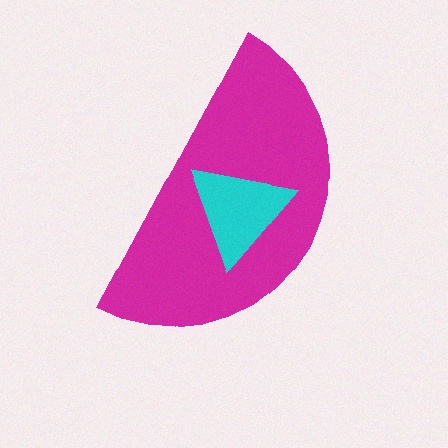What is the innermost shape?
The cyan triangle.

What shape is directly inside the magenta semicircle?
The cyan triangle.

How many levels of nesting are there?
2.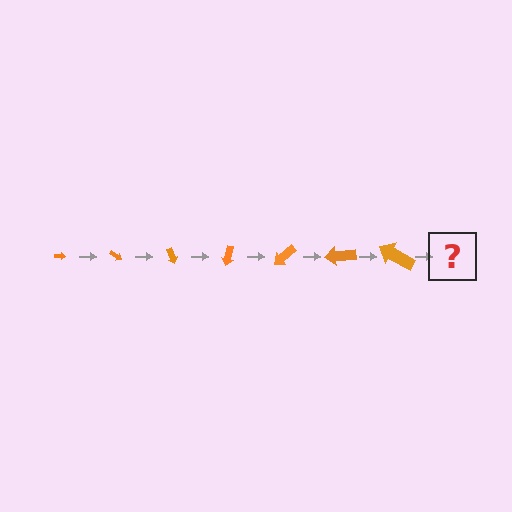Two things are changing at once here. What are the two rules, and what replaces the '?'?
The two rules are that the arrow grows larger each step and it rotates 35 degrees each step. The '?' should be an arrow, larger than the previous one and rotated 245 degrees from the start.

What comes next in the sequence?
The next element should be an arrow, larger than the previous one and rotated 245 degrees from the start.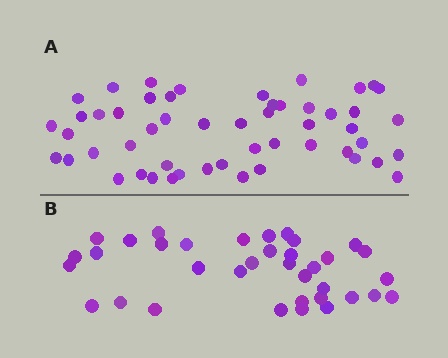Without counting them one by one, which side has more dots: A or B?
Region A (the top region) has more dots.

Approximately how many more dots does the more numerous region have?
Region A has approximately 15 more dots than region B.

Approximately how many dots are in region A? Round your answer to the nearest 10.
About 50 dots. (The exact count is 52, which rounds to 50.)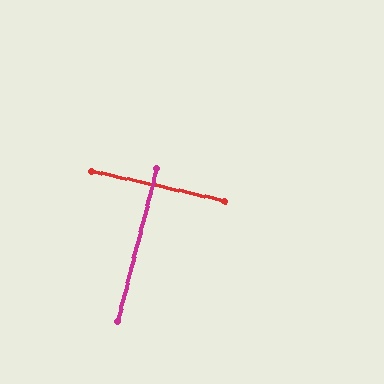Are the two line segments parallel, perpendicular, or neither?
Perpendicular — they meet at approximately 88°.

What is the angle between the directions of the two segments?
Approximately 88 degrees.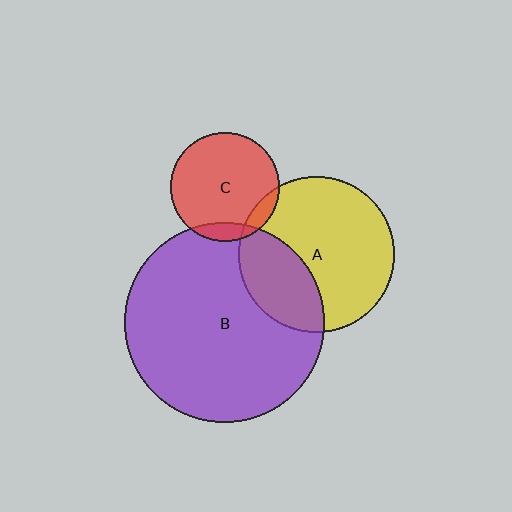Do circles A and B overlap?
Yes.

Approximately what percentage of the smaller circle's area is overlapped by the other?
Approximately 30%.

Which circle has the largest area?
Circle B (purple).